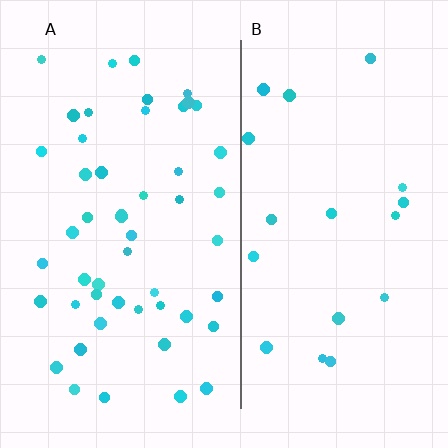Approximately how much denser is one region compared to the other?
Approximately 2.7× — region A over region B.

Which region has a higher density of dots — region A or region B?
A (the left).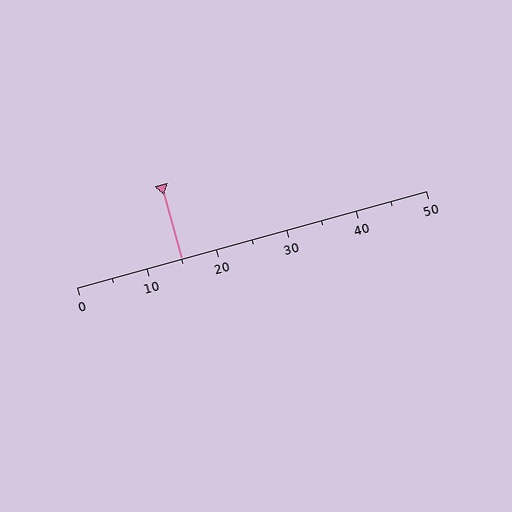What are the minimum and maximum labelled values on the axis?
The axis runs from 0 to 50.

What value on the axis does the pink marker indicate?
The marker indicates approximately 15.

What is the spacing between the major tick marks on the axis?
The major ticks are spaced 10 apart.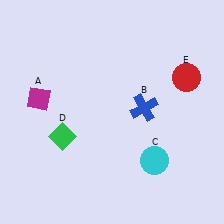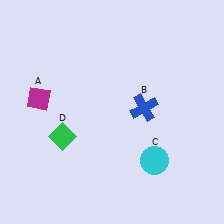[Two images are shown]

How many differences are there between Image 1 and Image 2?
There is 1 difference between the two images.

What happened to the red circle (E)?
The red circle (E) was removed in Image 2. It was in the top-right area of Image 1.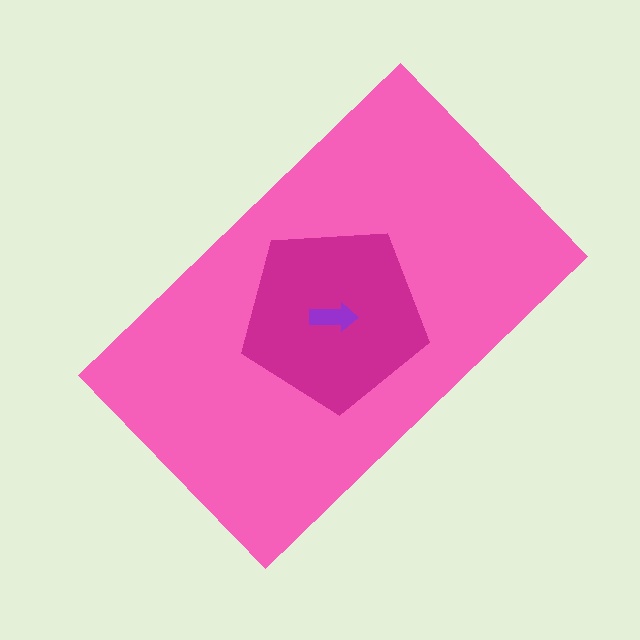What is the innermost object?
The purple arrow.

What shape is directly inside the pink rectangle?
The magenta pentagon.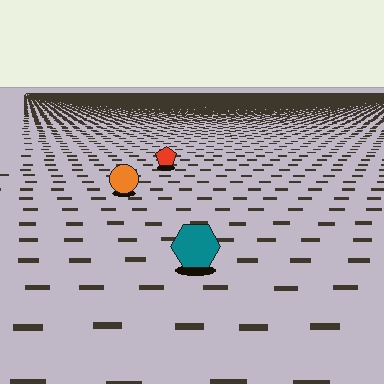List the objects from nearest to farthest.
From nearest to farthest: the teal hexagon, the orange circle, the red pentagon.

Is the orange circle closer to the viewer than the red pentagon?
Yes. The orange circle is closer — you can tell from the texture gradient: the ground texture is coarser near it.